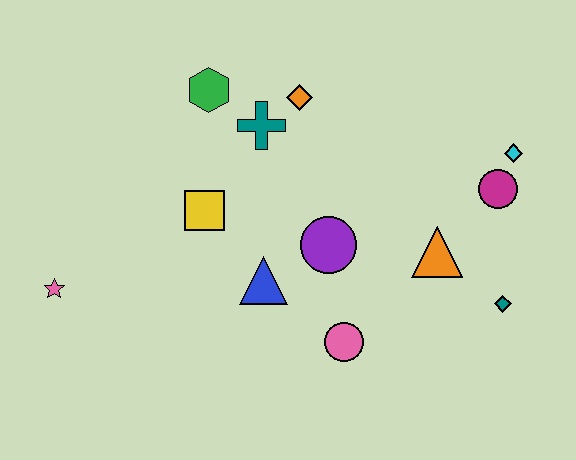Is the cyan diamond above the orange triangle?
Yes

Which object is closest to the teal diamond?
The orange triangle is closest to the teal diamond.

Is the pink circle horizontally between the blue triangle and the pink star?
No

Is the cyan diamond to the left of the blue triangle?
No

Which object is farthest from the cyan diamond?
The pink star is farthest from the cyan diamond.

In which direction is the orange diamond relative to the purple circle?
The orange diamond is above the purple circle.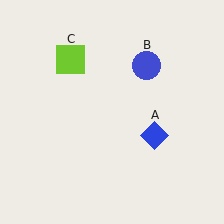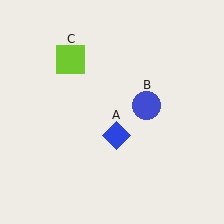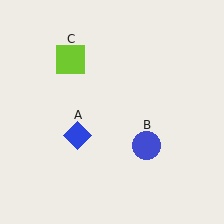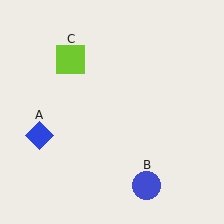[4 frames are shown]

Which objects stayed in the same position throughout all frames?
Lime square (object C) remained stationary.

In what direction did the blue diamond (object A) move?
The blue diamond (object A) moved left.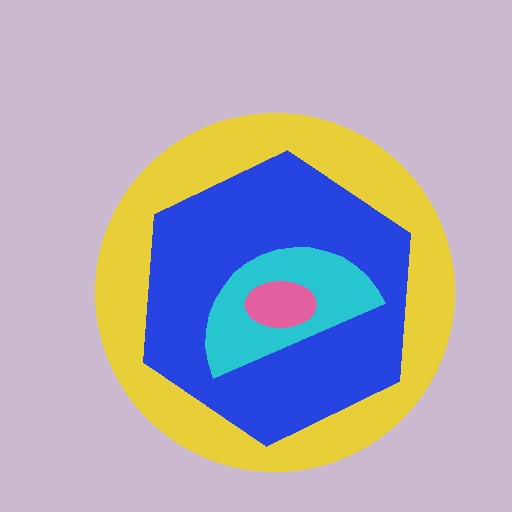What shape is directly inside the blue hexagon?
The cyan semicircle.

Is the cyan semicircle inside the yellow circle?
Yes.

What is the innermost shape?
The pink ellipse.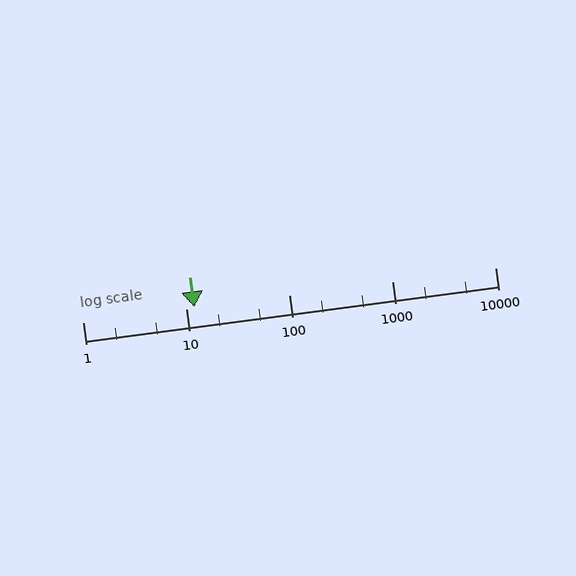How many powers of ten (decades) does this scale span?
The scale spans 4 decades, from 1 to 10000.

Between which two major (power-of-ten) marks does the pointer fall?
The pointer is between 10 and 100.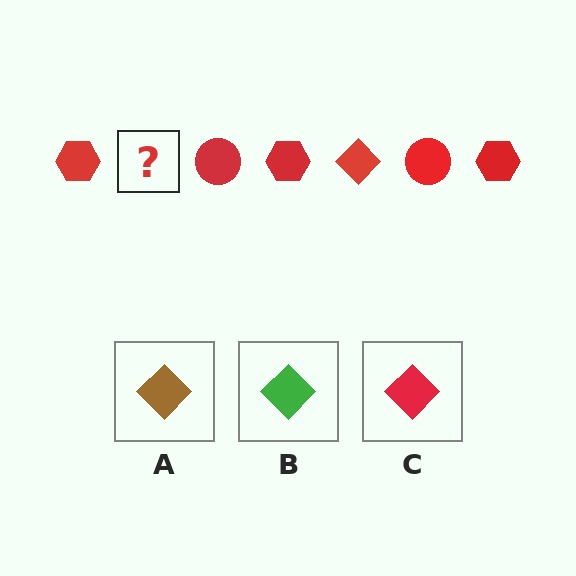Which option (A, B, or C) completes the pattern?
C.